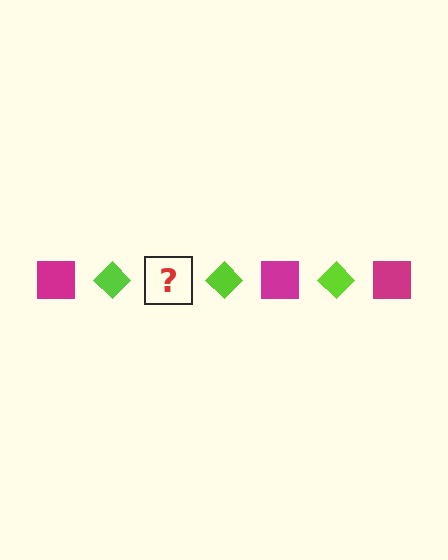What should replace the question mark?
The question mark should be replaced with a magenta square.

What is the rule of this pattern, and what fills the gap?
The rule is that the pattern alternates between magenta square and lime diamond. The gap should be filled with a magenta square.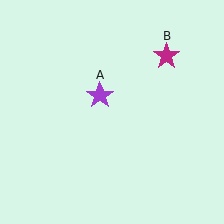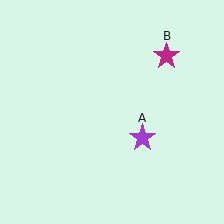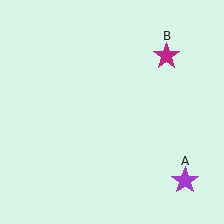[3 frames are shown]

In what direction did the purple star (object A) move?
The purple star (object A) moved down and to the right.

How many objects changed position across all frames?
1 object changed position: purple star (object A).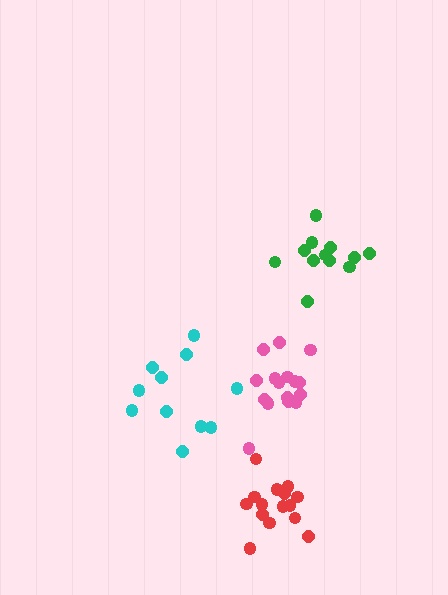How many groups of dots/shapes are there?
There are 4 groups.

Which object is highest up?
The green cluster is topmost.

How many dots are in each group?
Group 1: 16 dots, Group 2: 15 dots, Group 3: 12 dots, Group 4: 11 dots (54 total).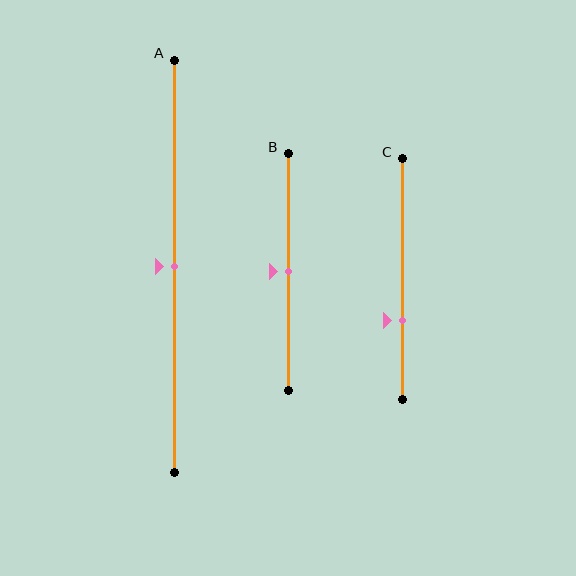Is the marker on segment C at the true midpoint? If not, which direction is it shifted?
No, the marker on segment C is shifted downward by about 17% of the segment length.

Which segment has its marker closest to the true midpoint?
Segment A has its marker closest to the true midpoint.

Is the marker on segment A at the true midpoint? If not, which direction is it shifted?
Yes, the marker on segment A is at the true midpoint.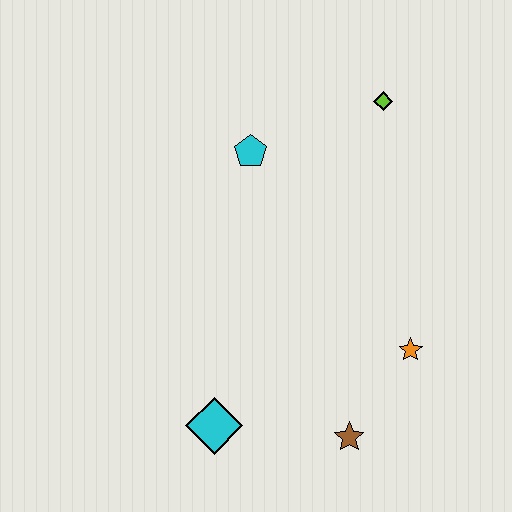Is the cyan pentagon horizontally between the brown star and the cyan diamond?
Yes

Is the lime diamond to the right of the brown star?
Yes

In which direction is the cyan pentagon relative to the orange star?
The cyan pentagon is above the orange star.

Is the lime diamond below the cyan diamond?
No